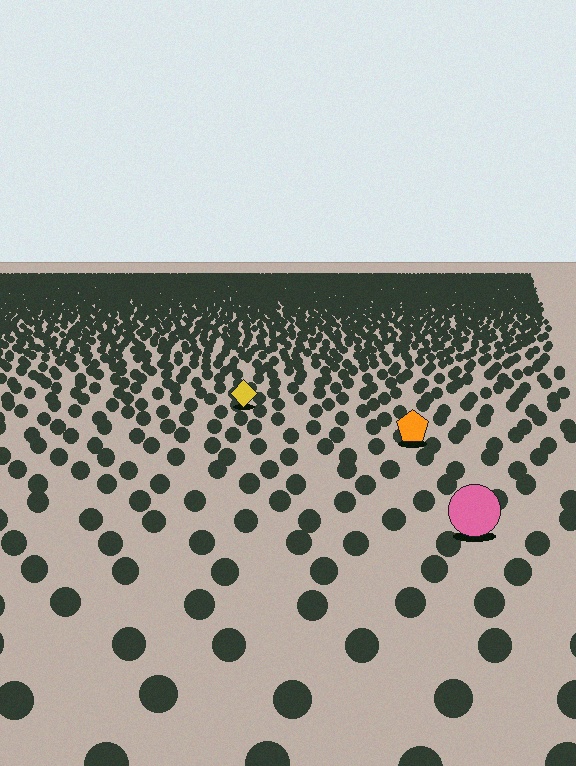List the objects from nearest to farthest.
From nearest to farthest: the pink circle, the orange pentagon, the yellow diamond.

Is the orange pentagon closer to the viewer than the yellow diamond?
Yes. The orange pentagon is closer — you can tell from the texture gradient: the ground texture is coarser near it.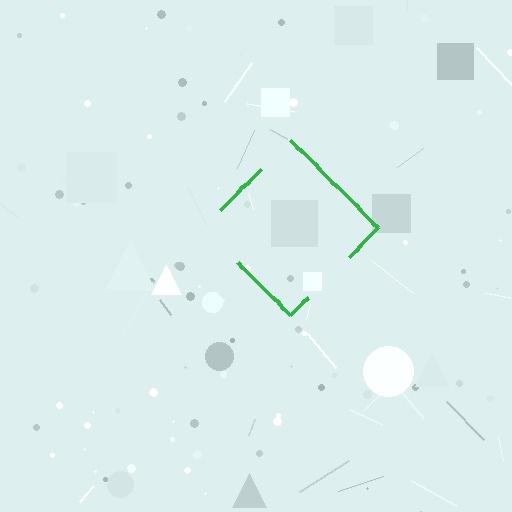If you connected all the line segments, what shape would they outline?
They would outline a diamond.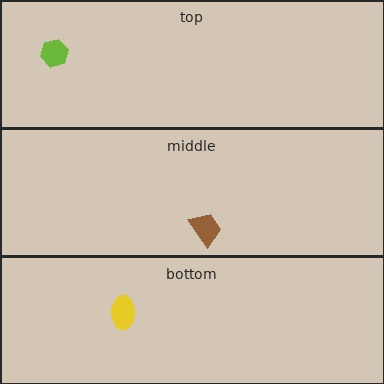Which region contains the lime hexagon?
The top region.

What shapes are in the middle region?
The brown trapezoid.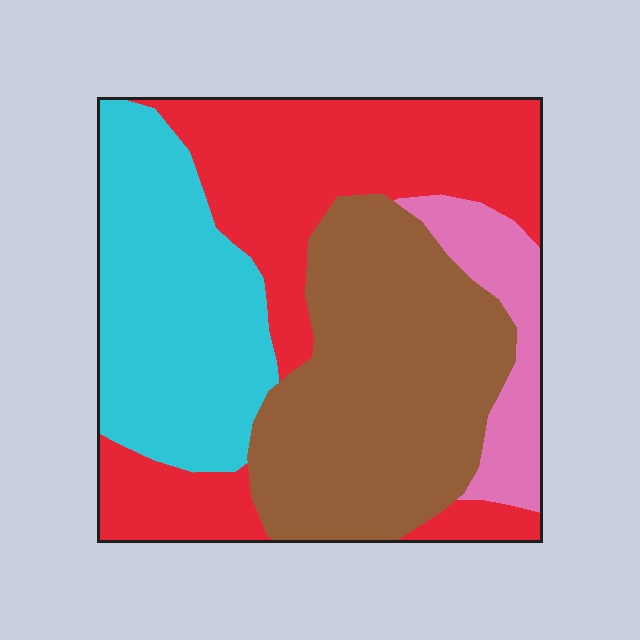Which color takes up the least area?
Pink, at roughly 10%.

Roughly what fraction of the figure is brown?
Brown covers roughly 30% of the figure.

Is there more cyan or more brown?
Brown.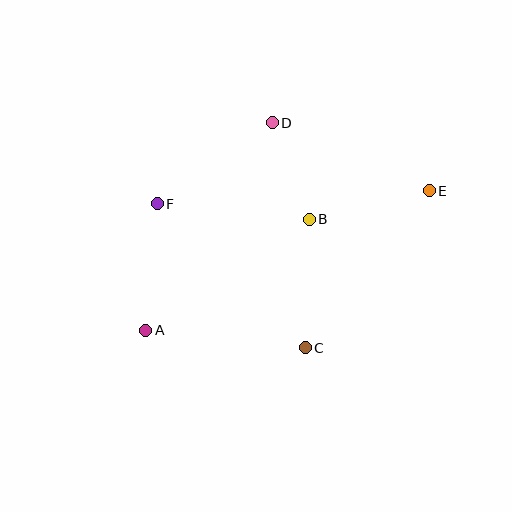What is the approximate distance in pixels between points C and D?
The distance between C and D is approximately 227 pixels.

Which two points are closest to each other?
Points B and D are closest to each other.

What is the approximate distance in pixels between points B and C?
The distance between B and C is approximately 129 pixels.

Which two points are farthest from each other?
Points A and E are farthest from each other.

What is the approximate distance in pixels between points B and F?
The distance between B and F is approximately 153 pixels.